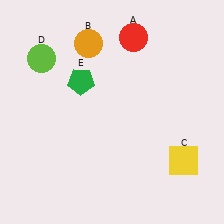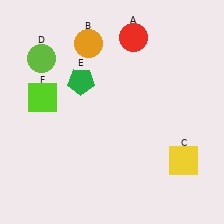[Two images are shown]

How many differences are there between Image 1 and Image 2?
There is 1 difference between the two images.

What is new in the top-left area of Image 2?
A lime square (F) was added in the top-left area of Image 2.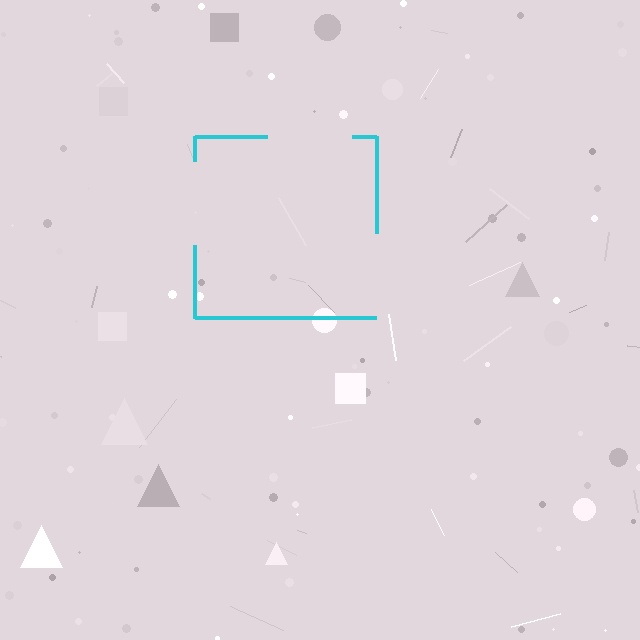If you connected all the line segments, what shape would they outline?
They would outline a square.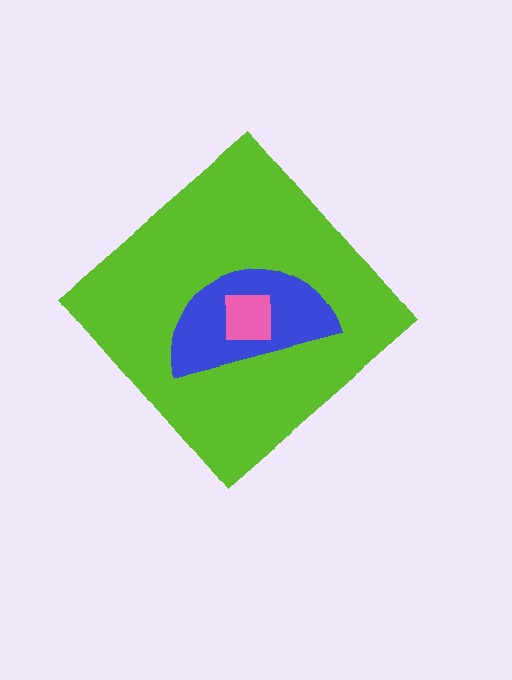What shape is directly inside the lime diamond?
The blue semicircle.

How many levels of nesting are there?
3.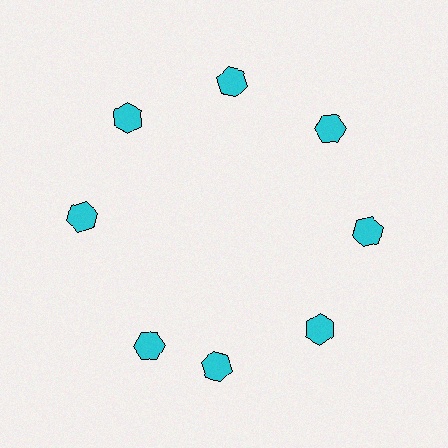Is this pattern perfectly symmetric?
No. The 8 cyan hexagons are arranged in a ring, but one element near the 8 o'clock position is rotated out of alignment along the ring, breaking the 8-fold rotational symmetry.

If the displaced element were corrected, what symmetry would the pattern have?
It would have 8-fold rotational symmetry — the pattern would map onto itself every 45 degrees.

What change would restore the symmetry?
The symmetry would be restored by rotating it back into even spacing with its neighbors so that all 8 hexagons sit at equal angles and equal distance from the center.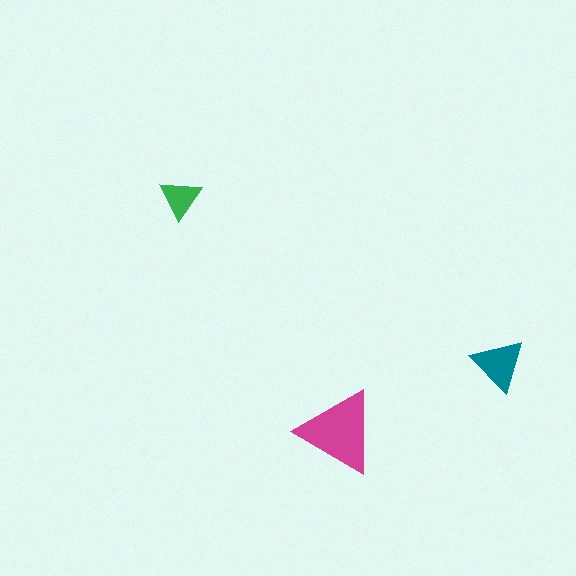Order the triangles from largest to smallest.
the magenta one, the teal one, the green one.